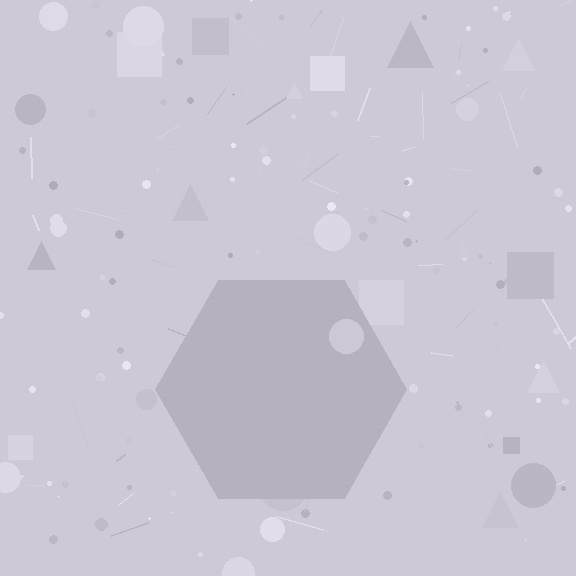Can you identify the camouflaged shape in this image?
The camouflaged shape is a hexagon.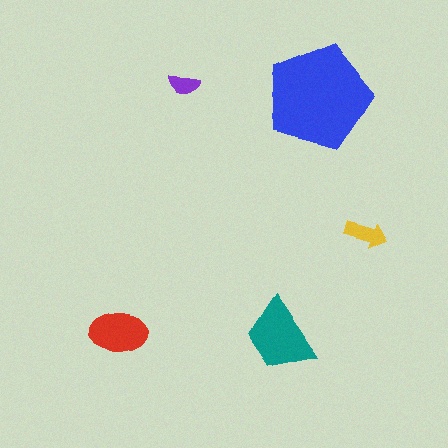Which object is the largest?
The blue pentagon.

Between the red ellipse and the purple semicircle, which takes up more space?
The red ellipse.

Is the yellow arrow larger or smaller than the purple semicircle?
Larger.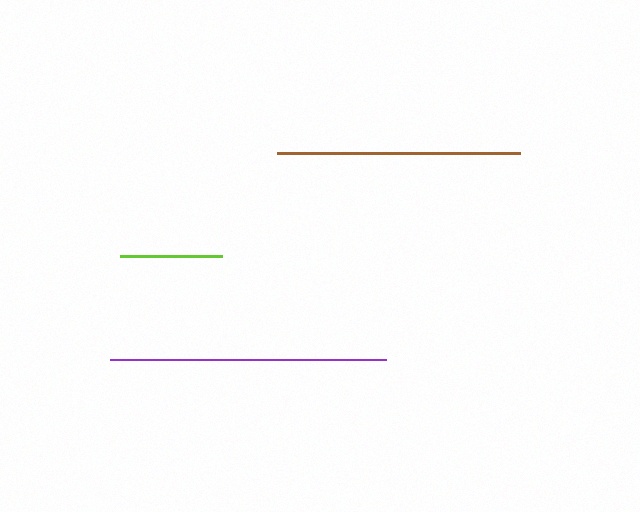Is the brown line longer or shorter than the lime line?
The brown line is longer than the lime line.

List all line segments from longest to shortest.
From longest to shortest: purple, brown, lime.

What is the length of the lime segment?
The lime segment is approximately 102 pixels long.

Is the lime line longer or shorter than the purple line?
The purple line is longer than the lime line.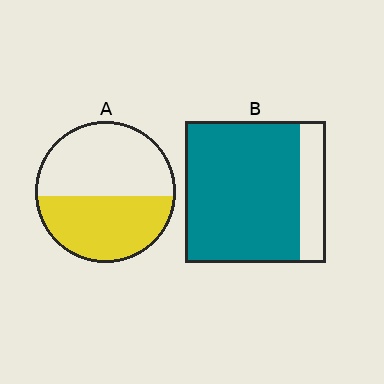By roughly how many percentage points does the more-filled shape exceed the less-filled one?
By roughly 35 percentage points (B over A).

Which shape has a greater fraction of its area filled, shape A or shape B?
Shape B.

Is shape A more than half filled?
Roughly half.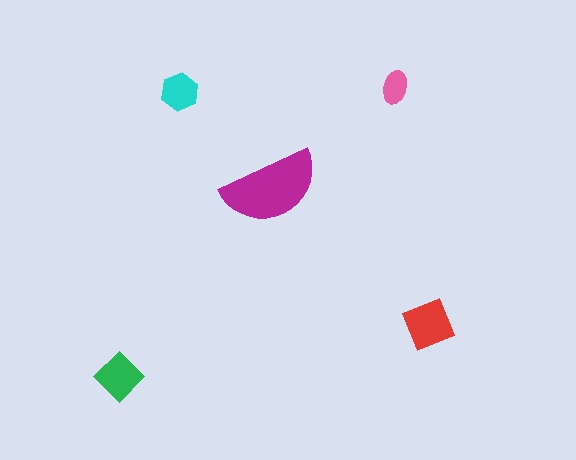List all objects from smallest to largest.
The pink ellipse, the cyan hexagon, the green diamond, the red square, the magenta semicircle.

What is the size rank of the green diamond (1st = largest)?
3rd.